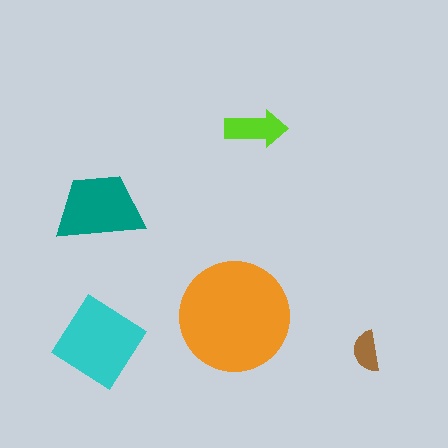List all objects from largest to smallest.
The orange circle, the cyan diamond, the teal trapezoid, the lime arrow, the brown semicircle.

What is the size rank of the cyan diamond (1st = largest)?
2nd.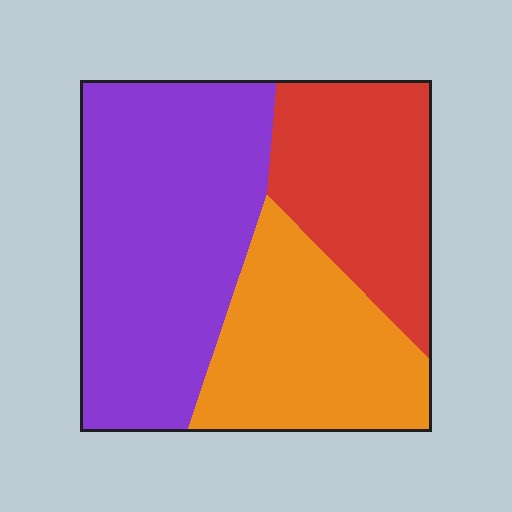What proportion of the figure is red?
Red takes up about one quarter (1/4) of the figure.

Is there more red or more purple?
Purple.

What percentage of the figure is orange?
Orange takes up about one quarter (1/4) of the figure.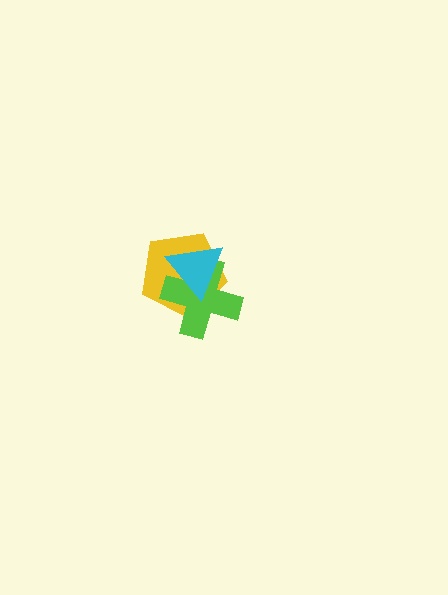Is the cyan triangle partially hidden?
No, no other shape covers it.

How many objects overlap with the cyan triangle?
2 objects overlap with the cyan triangle.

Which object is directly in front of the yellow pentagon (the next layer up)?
The lime cross is directly in front of the yellow pentagon.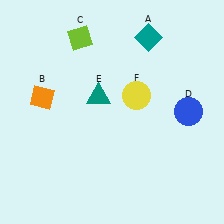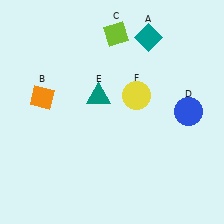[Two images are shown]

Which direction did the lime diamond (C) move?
The lime diamond (C) moved right.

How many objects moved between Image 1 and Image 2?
1 object moved between the two images.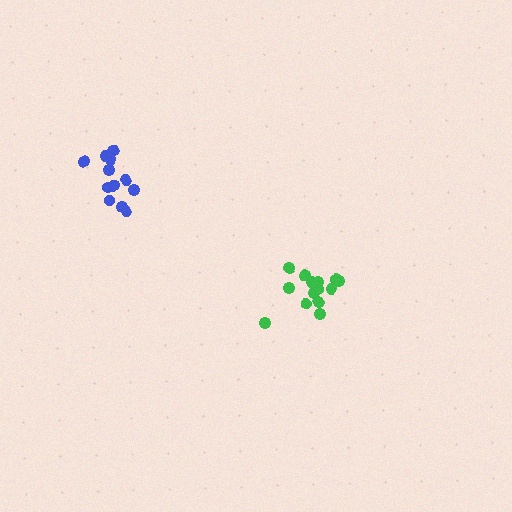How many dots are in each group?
Group 1: 12 dots, Group 2: 14 dots (26 total).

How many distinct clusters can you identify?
There are 2 distinct clusters.